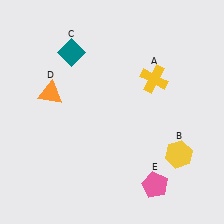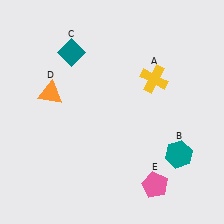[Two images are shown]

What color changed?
The hexagon (B) changed from yellow in Image 1 to teal in Image 2.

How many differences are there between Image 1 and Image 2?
There is 1 difference between the two images.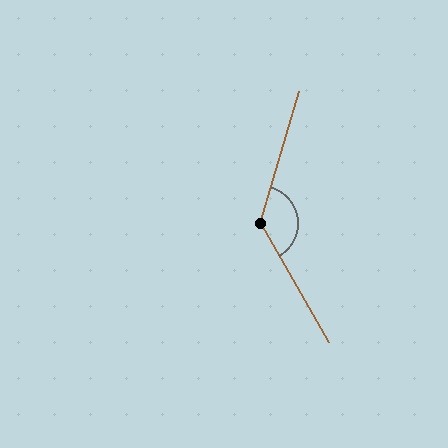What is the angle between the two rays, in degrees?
Approximately 134 degrees.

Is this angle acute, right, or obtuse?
It is obtuse.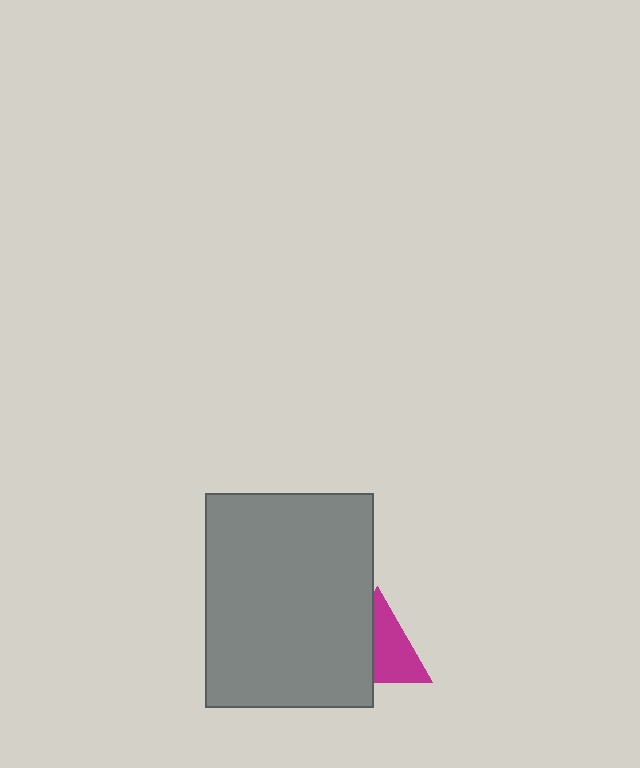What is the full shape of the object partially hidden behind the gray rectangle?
The partially hidden object is a magenta triangle.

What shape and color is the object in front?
The object in front is a gray rectangle.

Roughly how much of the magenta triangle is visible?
About half of it is visible (roughly 57%).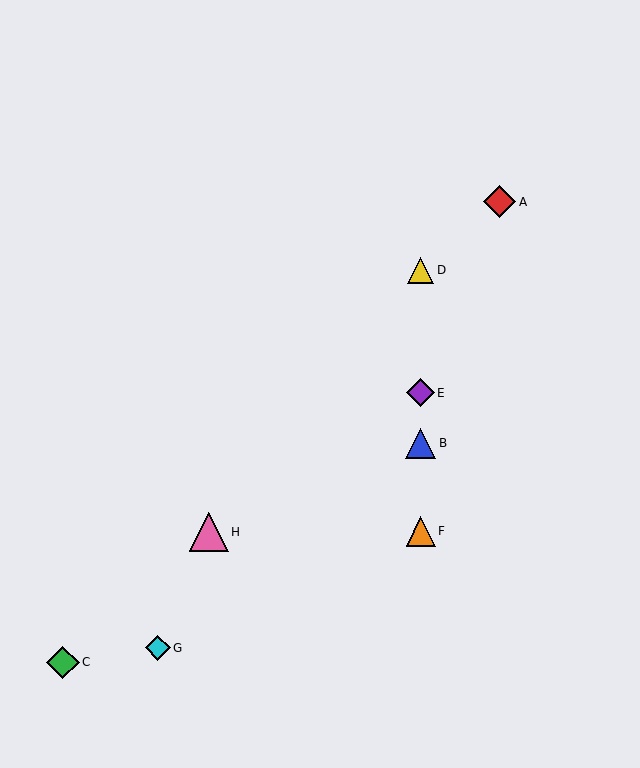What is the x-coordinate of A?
Object A is at x≈500.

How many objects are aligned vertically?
4 objects (B, D, E, F) are aligned vertically.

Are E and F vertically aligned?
Yes, both are at x≈421.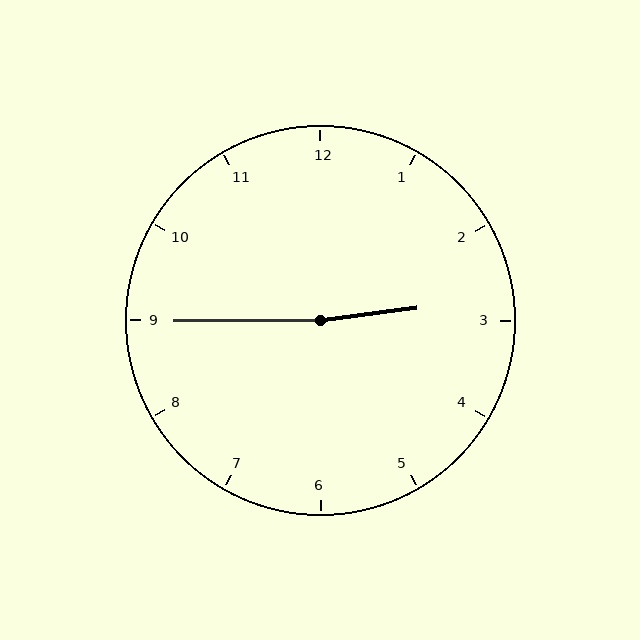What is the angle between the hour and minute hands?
Approximately 172 degrees.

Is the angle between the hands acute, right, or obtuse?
It is obtuse.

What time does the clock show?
2:45.